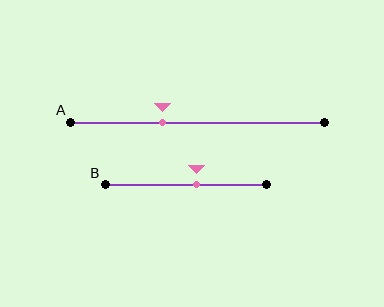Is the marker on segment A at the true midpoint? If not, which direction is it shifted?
No, the marker on segment A is shifted to the left by about 14% of the segment length.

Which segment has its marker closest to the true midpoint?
Segment B has its marker closest to the true midpoint.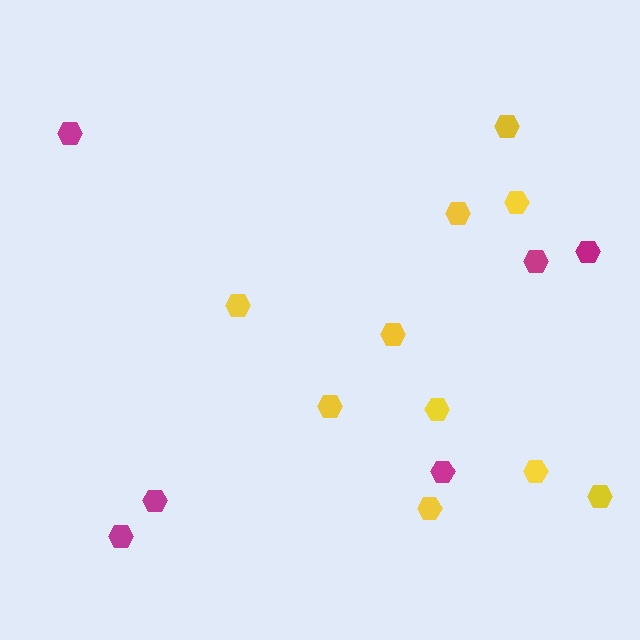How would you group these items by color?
There are 2 groups: one group of yellow hexagons (10) and one group of magenta hexagons (6).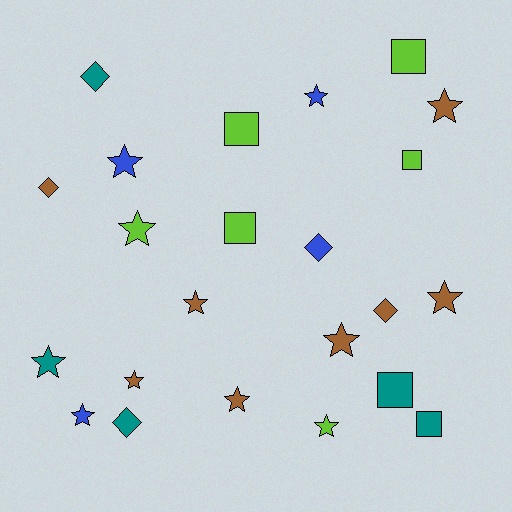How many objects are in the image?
There are 23 objects.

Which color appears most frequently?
Brown, with 8 objects.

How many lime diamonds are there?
There are no lime diamonds.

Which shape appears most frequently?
Star, with 12 objects.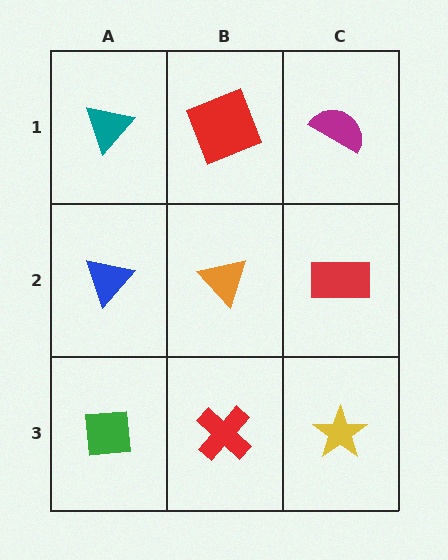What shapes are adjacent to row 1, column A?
A blue triangle (row 2, column A), a red square (row 1, column B).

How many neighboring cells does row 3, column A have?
2.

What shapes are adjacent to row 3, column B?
An orange triangle (row 2, column B), a green square (row 3, column A), a yellow star (row 3, column C).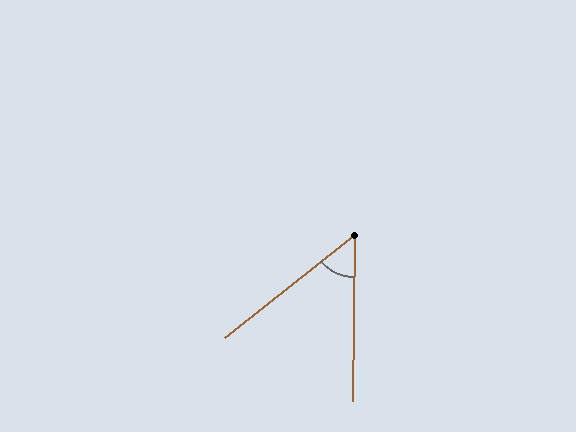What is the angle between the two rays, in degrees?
Approximately 51 degrees.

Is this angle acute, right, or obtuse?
It is acute.